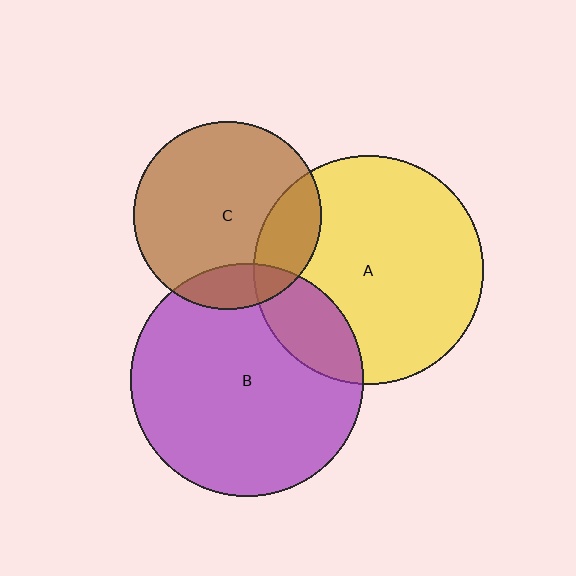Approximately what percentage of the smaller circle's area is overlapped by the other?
Approximately 15%.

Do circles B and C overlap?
Yes.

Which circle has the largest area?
Circle B (purple).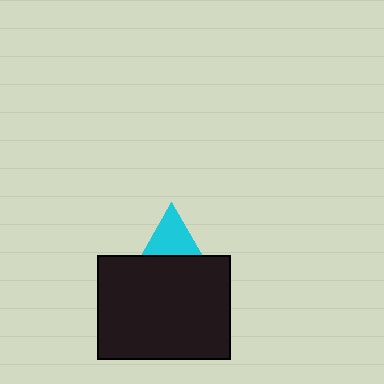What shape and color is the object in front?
The object in front is a black rectangle.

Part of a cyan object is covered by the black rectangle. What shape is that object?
It is a triangle.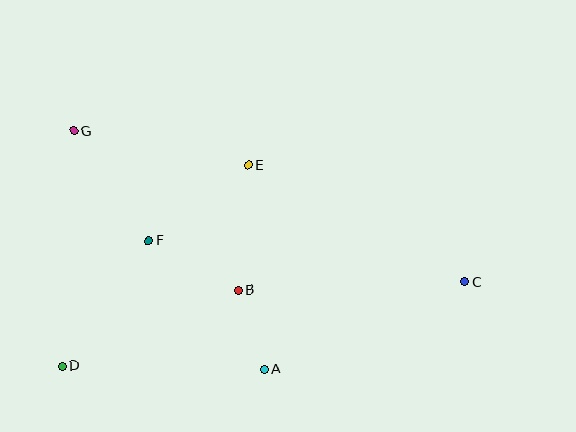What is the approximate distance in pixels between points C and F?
The distance between C and F is approximately 318 pixels.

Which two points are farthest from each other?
Points C and G are farthest from each other.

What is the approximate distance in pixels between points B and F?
The distance between B and F is approximately 102 pixels.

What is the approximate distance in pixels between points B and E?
The distance between B and E is approximately 126 pixels.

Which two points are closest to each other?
Points A and B are closest to each other.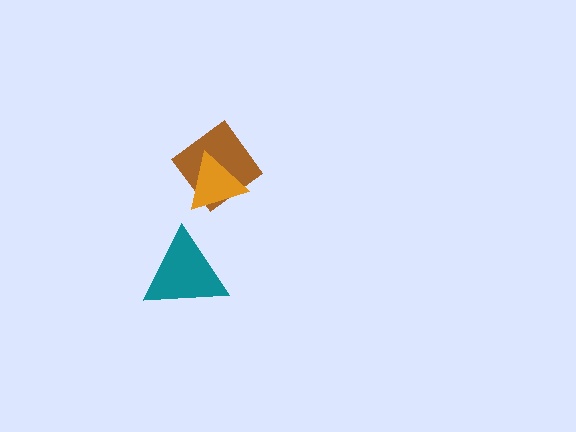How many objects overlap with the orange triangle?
1 object overlaps with the orange triangle.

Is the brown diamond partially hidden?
Yes, it is partially covered by another shape.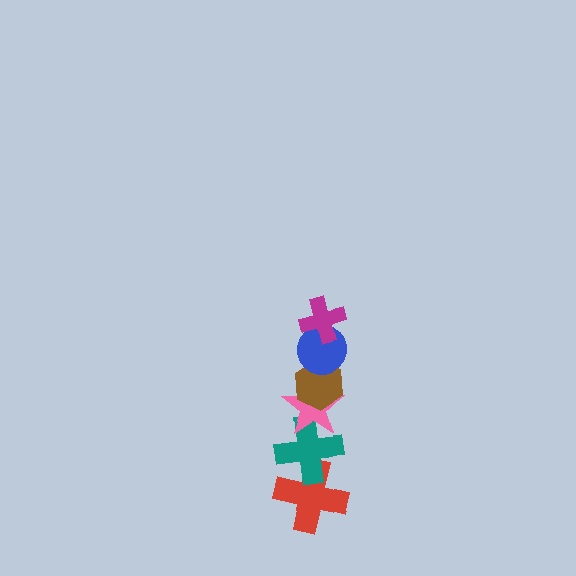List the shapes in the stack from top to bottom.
From top to bottom: the magenta cross, the blue circle, the brown hexagon, the pink star, the teal cross, the red cross.